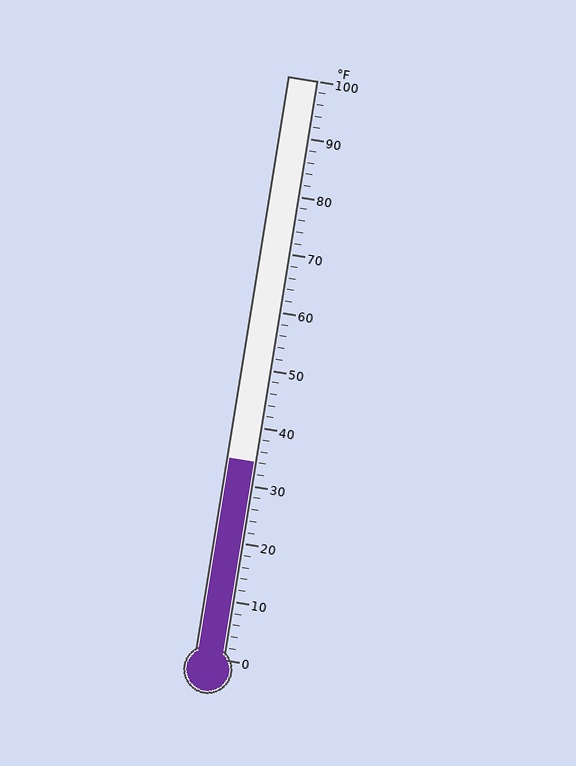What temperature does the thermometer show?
The thermometer shows approximately 34°F.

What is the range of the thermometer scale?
The thermometer scale ranges from 0°F to 100°F.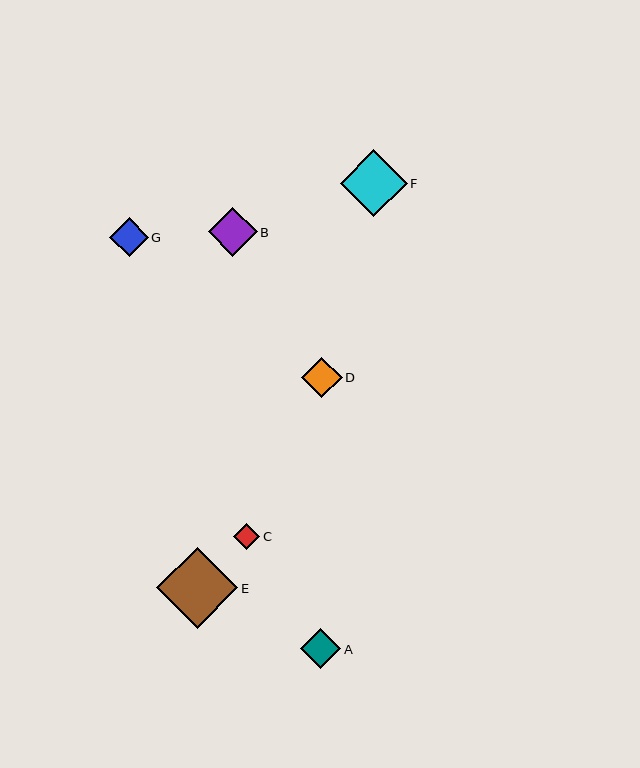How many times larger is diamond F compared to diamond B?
Diamond F is approximately 1.4 times the size of diamond B.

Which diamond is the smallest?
Diamond C is the smallest with a size of approximately 26 pixels.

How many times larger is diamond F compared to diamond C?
Diamond F is approximately 2.6 times the size of diamond C.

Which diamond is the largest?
Diamond E is the largest with a size of approximately 82 pixels.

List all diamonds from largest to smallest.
From largest to smallest: E, F, B, D, A, G, C.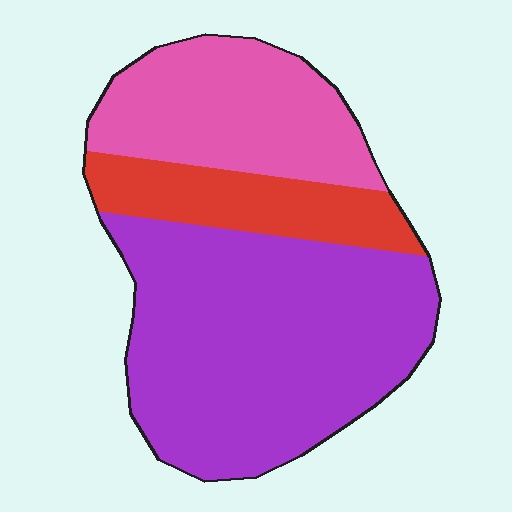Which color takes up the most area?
Purple, at roughly 55%.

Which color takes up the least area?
Red, at roughly 15%.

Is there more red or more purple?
Purple.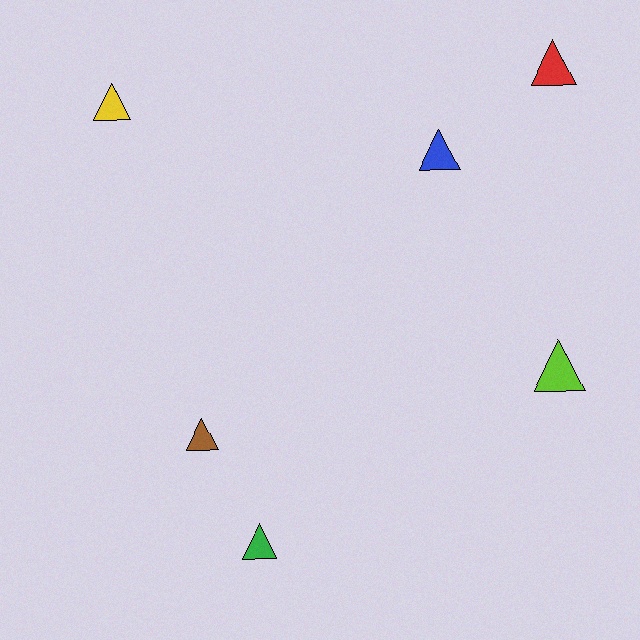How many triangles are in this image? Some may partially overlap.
There are 6 triangles.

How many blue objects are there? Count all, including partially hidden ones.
There is 1 blue object.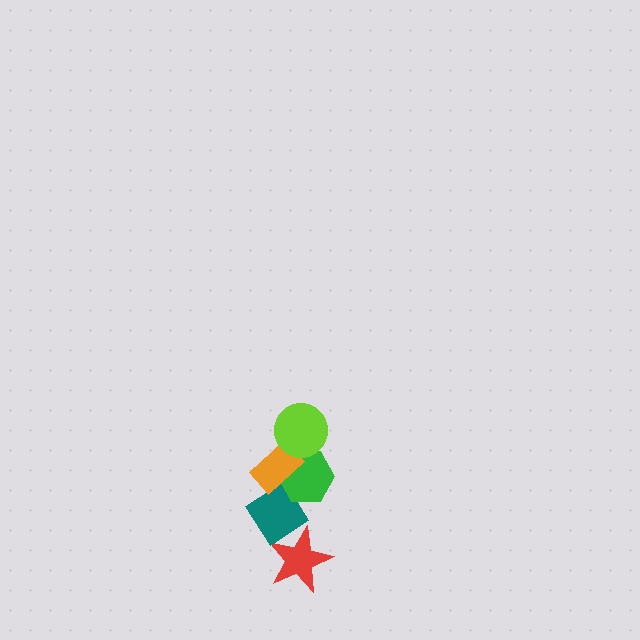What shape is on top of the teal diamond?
The green hexagon is on top of the teal diamond.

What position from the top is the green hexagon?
The green hexagon is 3rd from the top.